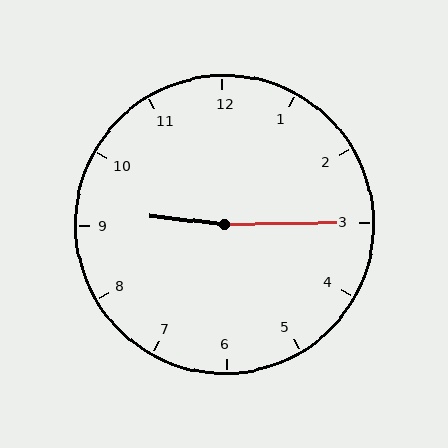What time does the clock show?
9:15.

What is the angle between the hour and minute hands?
Approximately 172 degrees.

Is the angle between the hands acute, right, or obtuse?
It is obtuse.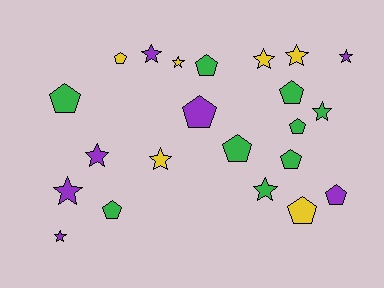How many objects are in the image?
There are 22 objects.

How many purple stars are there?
There are 5 purple stars.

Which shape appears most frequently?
Pentagon, with 11 objects.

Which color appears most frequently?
Green, with 9 objects.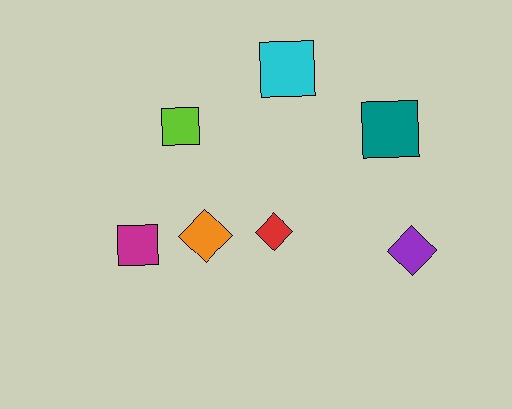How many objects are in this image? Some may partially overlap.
There are 7 objects.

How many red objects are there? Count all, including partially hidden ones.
There is 1 red object.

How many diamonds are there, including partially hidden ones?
There are 3 diamonds.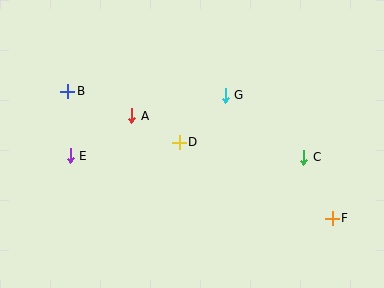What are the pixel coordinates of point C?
Point C is at (304, 157).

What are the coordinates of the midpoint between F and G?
The midpoint between F and G is at (279, 157).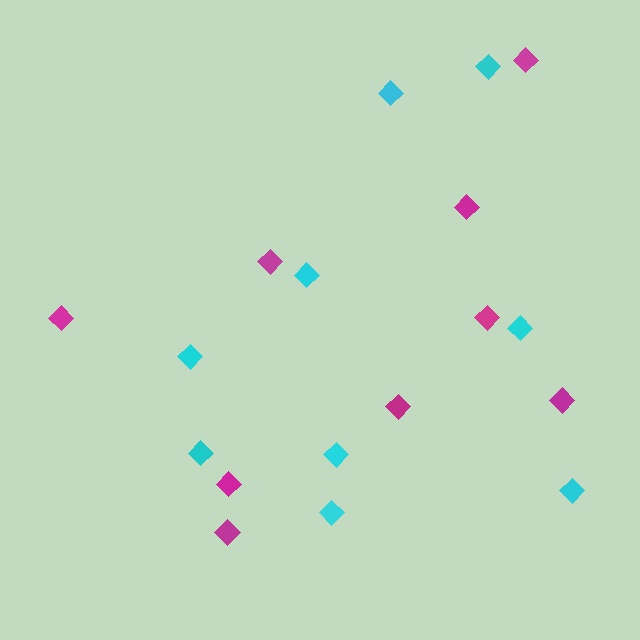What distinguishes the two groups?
There are 2 groups: one group of cyan diamonds (9) and one group of magenta diamonds (9).